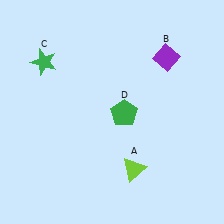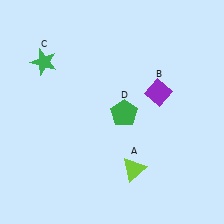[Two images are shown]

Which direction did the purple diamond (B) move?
The purple diamond (B) moved down.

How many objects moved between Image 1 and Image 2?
1 object moved between the two images.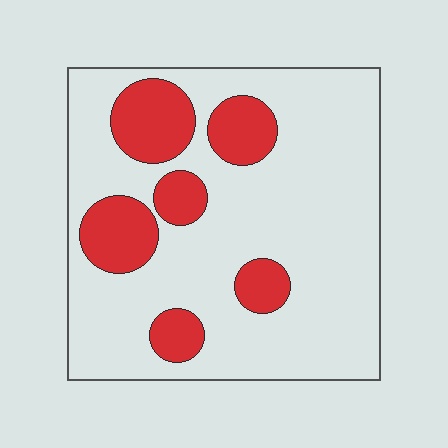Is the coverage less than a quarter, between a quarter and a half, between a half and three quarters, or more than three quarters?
Less than a quarter.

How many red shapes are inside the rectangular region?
6.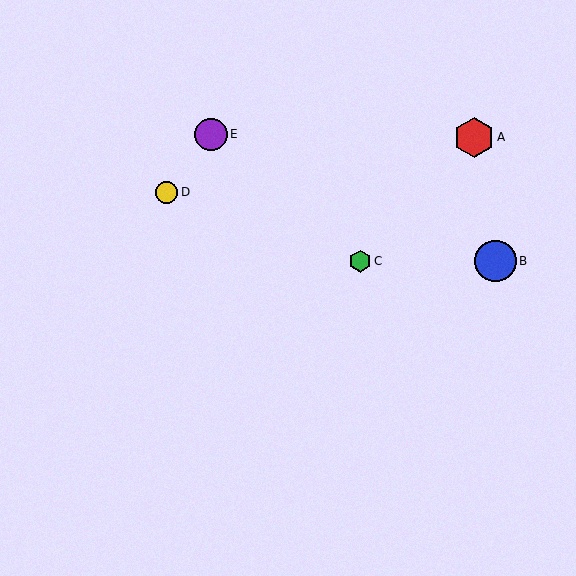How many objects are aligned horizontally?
2 objects (B, C) are aligned horizontally.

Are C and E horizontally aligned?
No, C is at y≈261 and E is at y≈134.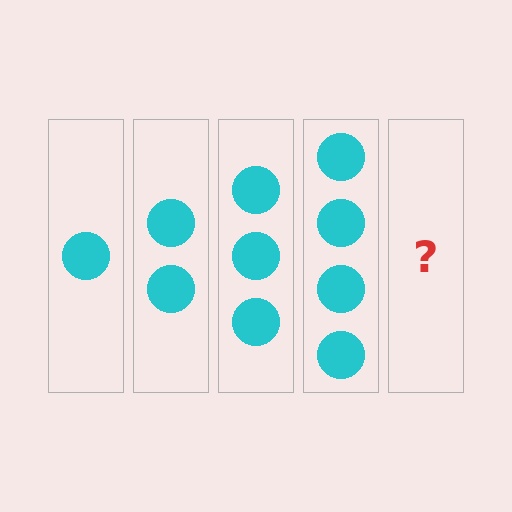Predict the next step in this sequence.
The next step is 5 circles.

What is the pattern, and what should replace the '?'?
The pattern is that each step adds one more circle. The '?' should be 5 circles.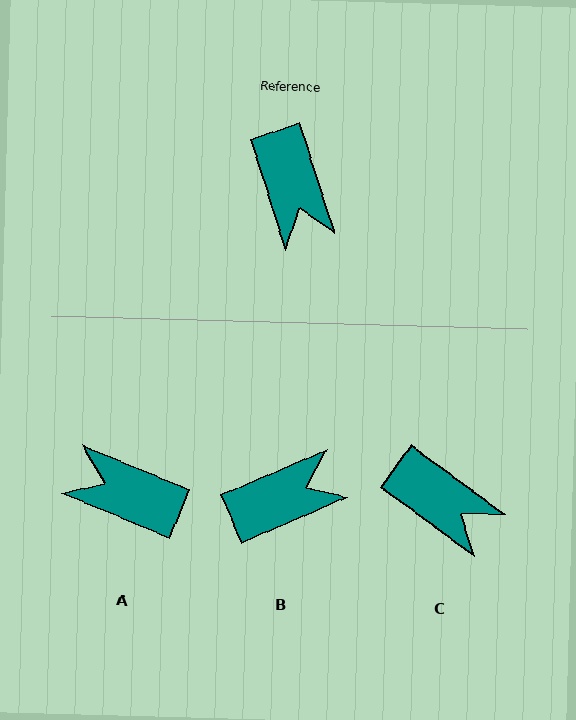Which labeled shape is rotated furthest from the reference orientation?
A, about 130 degrees away.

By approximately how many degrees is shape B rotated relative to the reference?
Approximately 95 degrees counter-clockwise.